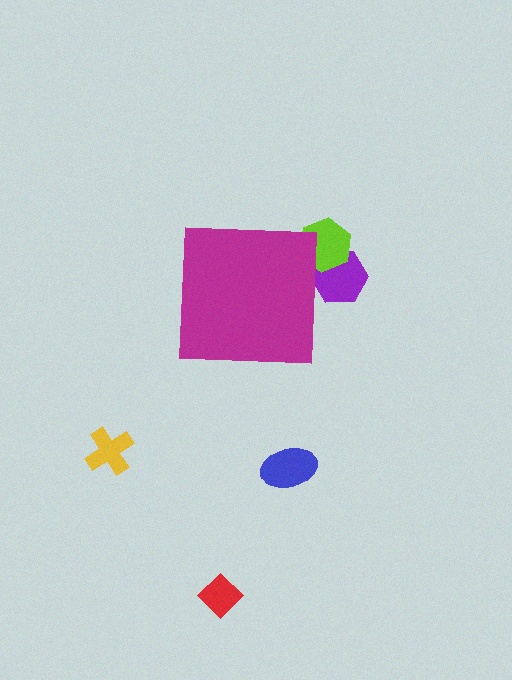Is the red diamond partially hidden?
No, the red diamond is fully visible.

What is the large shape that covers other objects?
A magenta square.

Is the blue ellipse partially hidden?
No, the blue ellipse is fully visible.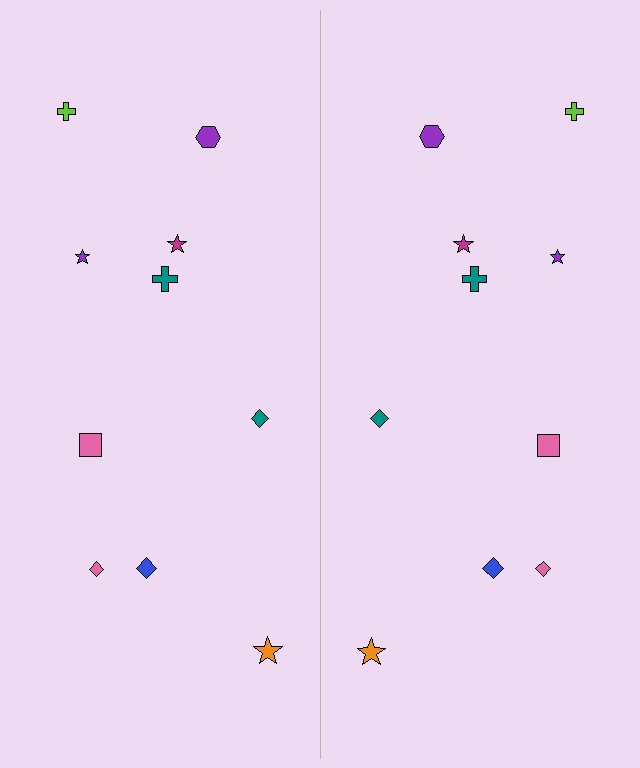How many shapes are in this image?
There are 20 shapes in this image.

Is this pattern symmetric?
Yes, this pattern has bilateral (reflection) symmetry.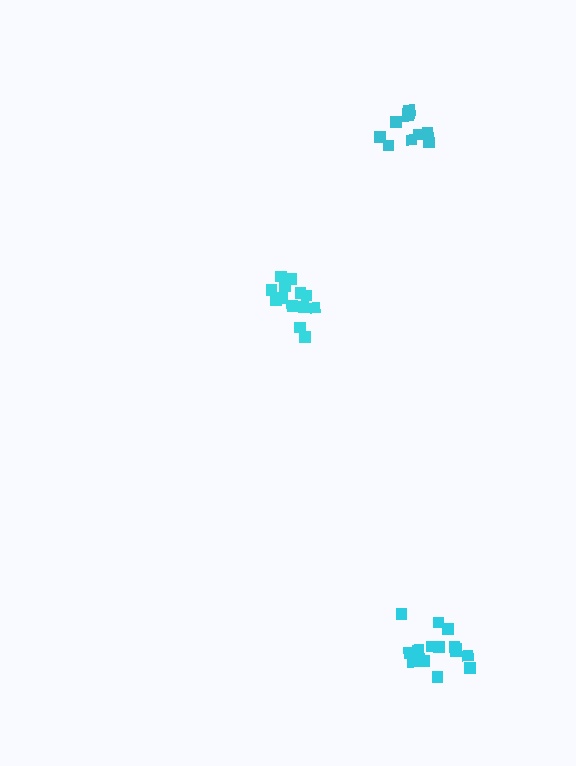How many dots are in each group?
Group 1: 11 dots, Group 2: 15 dots, Group 3: 13 dots (39 total).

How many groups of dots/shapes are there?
There are 3 groups.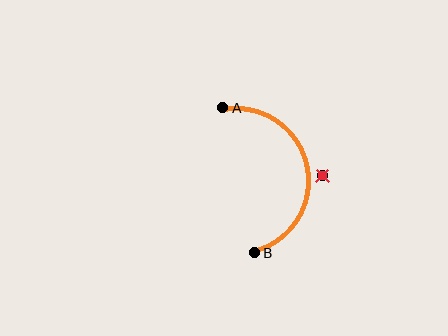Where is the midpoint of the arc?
The arc midpoint is the point on the curve farthest from the straight line joining A and B. It sits to the right of that line.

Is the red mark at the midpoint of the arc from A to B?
No — the red mark does not lie on the arc at all. It sits slightly outside the curve.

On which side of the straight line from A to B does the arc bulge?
The arc bulges to the right of the straight line connecting A and B.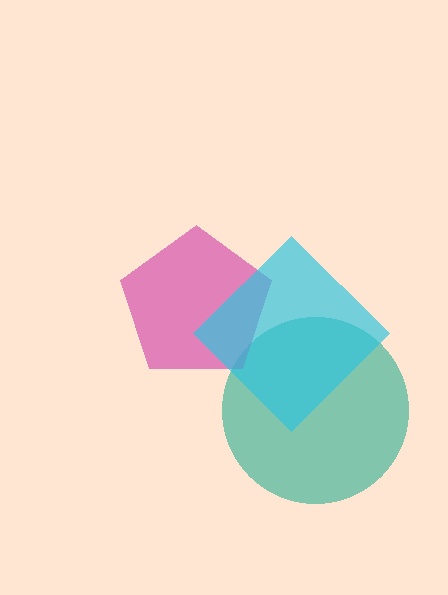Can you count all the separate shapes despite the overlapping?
Yes, there are 3 separate shapes.